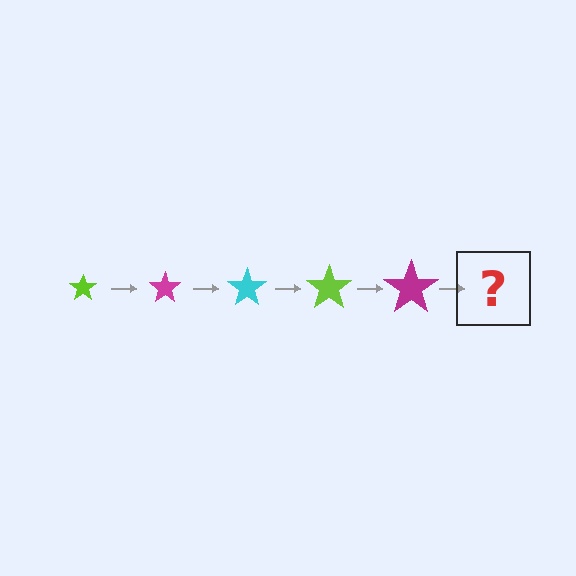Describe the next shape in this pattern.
It should be a cyan star, larger than the previous one.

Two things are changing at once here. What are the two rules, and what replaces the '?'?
The two rules are that the star grows larger each step and the color cycles through lime, magenta, and cyan. The '?' should be a cyan star, larger than the previous one.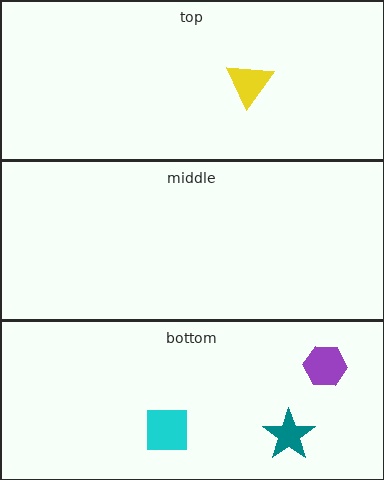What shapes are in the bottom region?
The purple hexagon, the cyan square, the teal star.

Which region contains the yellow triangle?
The top region.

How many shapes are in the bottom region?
3.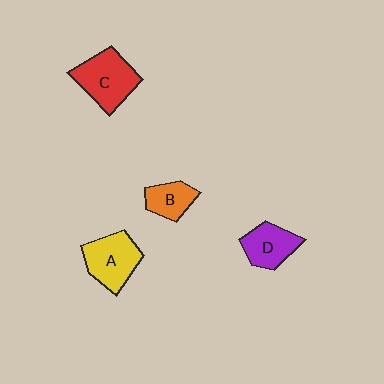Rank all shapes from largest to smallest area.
From largest to smallest: C (red), A (yellow), D (purple), B (orange).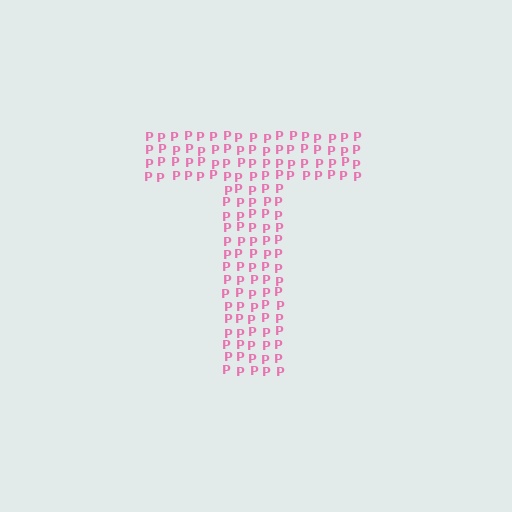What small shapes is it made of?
It is made of small letter P's.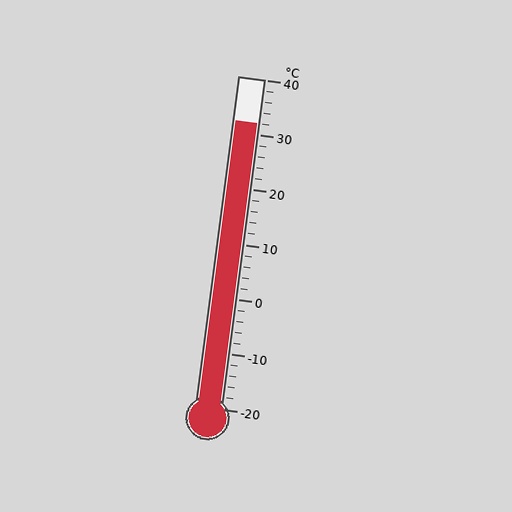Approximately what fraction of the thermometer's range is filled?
The thermometer is filled to approximately 85% of its range.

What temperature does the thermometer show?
The thermometer shows approximately 32°C.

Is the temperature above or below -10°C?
The temperature is above -10°C.